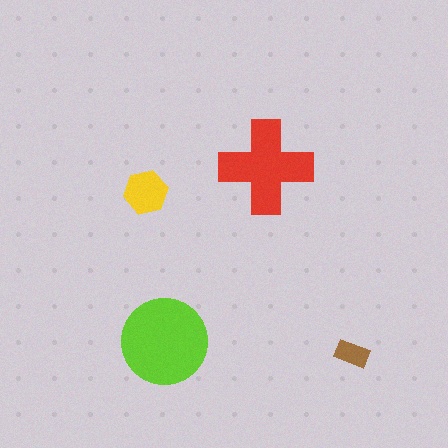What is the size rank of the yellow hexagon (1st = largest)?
3rd.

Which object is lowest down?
The brown rectangle is bottommost.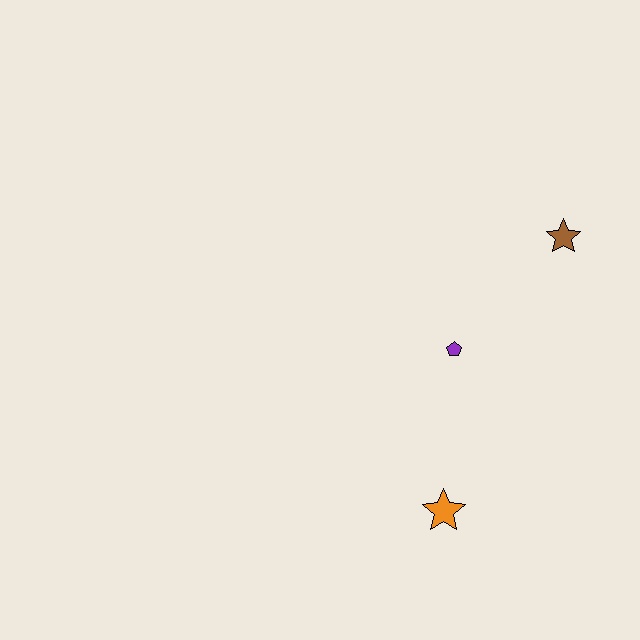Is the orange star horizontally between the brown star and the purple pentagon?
No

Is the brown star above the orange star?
Yes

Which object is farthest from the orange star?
The brown star is farthest from the orange star.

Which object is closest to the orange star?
The purple pentagon is closest to the orange star.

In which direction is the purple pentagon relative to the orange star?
The purple pentagon is above the orange star.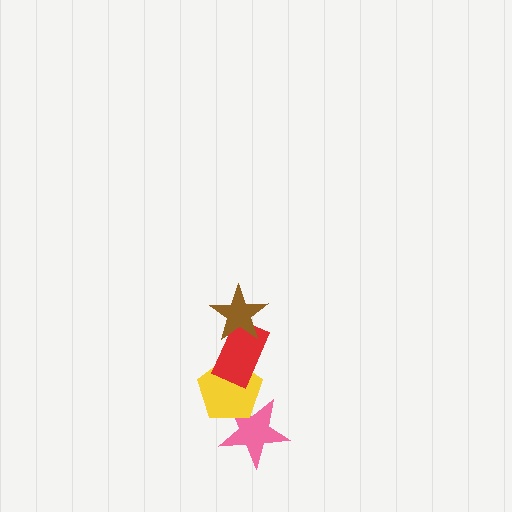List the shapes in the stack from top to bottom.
From top to bottom: the brown star, the red rectangle, the yellow pentagon, the pink star.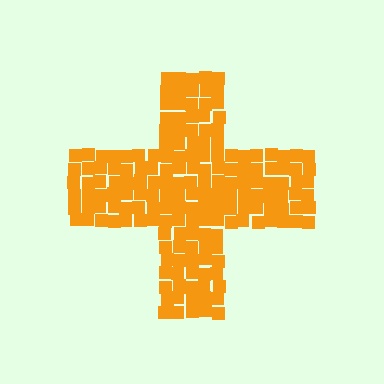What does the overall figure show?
The overall figure shows a cross.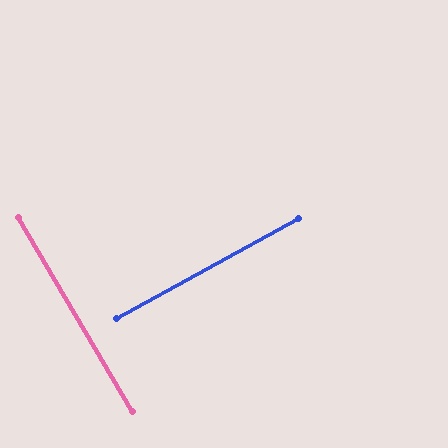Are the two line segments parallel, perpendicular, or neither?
Perpendicular — they meet at approximately 88°.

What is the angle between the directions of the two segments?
Approximately 88 degrees.